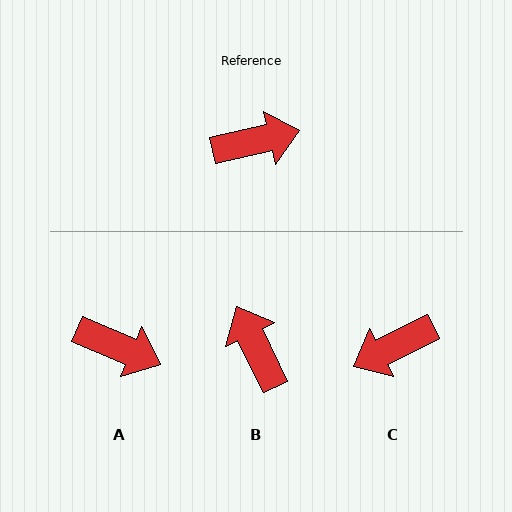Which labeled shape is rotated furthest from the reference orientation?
C, about 166 degrees away.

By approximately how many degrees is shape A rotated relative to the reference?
Approximately 35 degrees clockwise.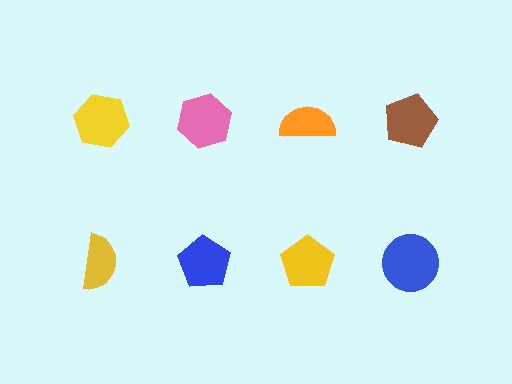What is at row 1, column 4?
A brown pentagon.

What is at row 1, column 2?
A pink hexagon.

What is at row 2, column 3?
A yellow pentagon.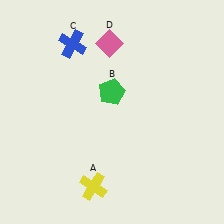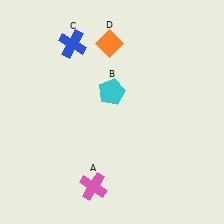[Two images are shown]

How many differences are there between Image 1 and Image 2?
There are 3 differences between the two images.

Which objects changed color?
A changed from yellow to pink. B changed from green to cyan. D changed from pink to orange.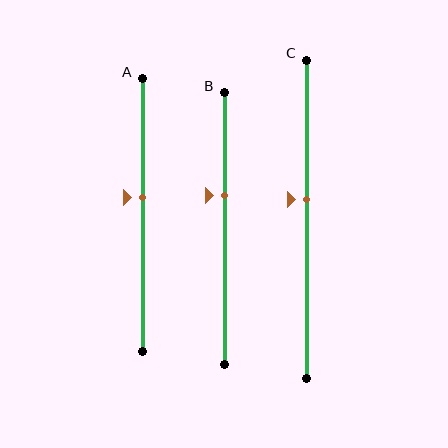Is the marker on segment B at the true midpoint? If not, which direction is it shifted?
No, the marker on segment B is shifted upward by about 12% of the segment length.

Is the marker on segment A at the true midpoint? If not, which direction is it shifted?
No, the marker on segment A is shifted upward by about 6% of the segment length.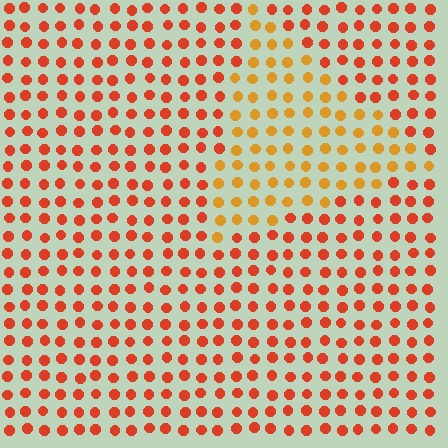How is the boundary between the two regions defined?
The boundary is defined purely by a slight shift in hue (about 30 degrees). Spacing, size, and orientation are identical on both sides.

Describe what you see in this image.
The image is filled with small red elements in a uniform arrangement. A triangle-shaped region is visible where the elements are tinted to a slightly different hue, forming a subtle color boundary.